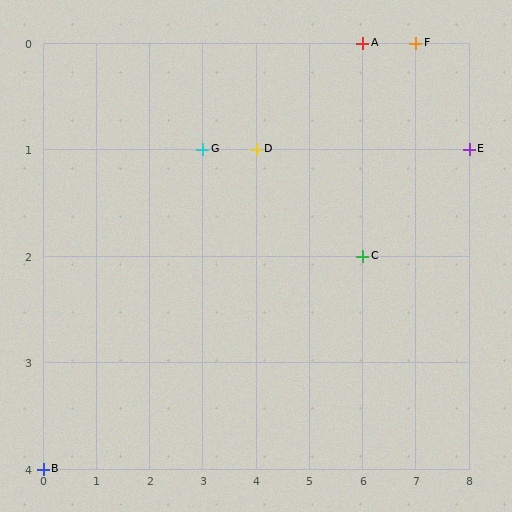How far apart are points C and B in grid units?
Points C and B are 6 columns and 2 rows apart (about 6.3 grid units diagonally).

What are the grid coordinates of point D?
Point D is at grid coordinates (4, 1).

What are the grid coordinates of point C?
Point C is at grid coordinates (6, 2).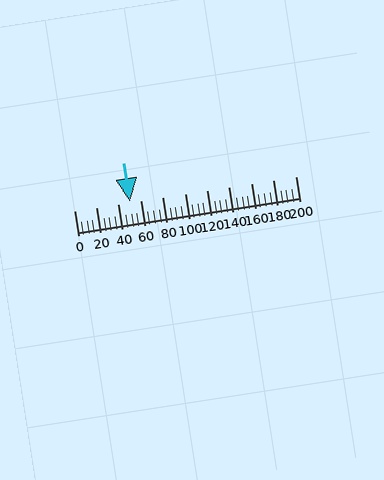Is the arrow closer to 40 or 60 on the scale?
The arrow is closer to 60.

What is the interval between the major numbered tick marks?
The major tick marks are spaced 20 units apart.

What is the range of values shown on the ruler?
The ruler shows values from 0 to 200.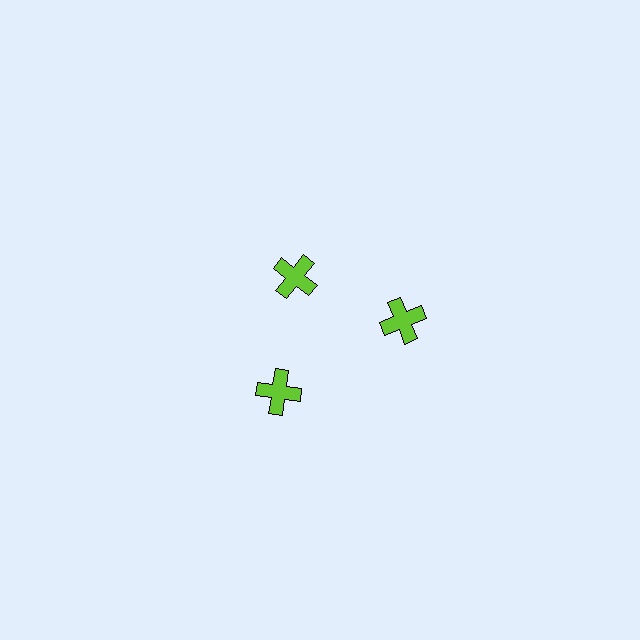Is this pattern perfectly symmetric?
No. The 3 lime crosses are arranged in a ring, but one element near the 11 o'clock position is pulled inward toward the center, breaking the 3-fold rotational symmetry.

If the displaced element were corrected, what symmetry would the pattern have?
It would have 3-fold rotational symmetry — the pattern would map onto itself every 120 degrees.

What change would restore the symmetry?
The symmetry would be restored by moving it outward, back onto the ring so that all 3 crosses sit at equal angles and equal distance from the center.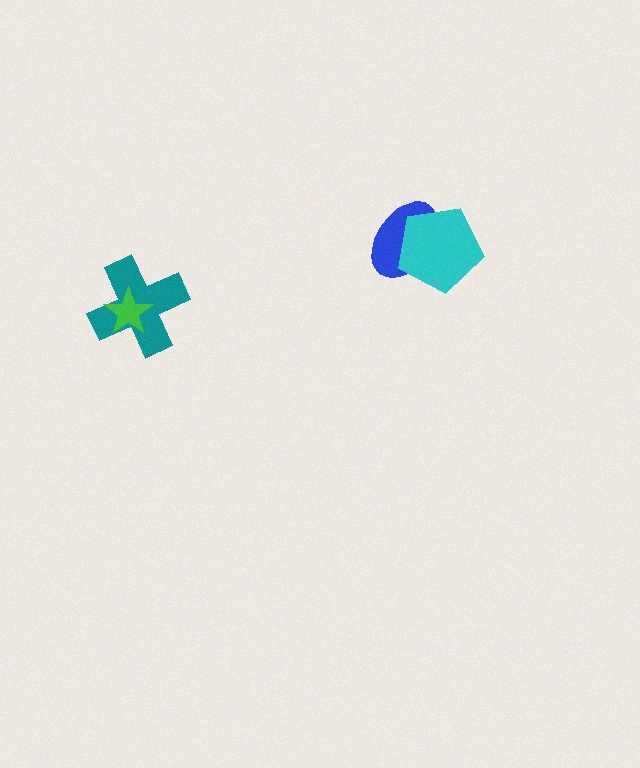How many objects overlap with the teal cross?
1 object overlaps with the teal cross.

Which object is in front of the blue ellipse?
The cyan pentagon is in front of the blue ellipse.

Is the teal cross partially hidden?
Yes, it is partially covered by another shape.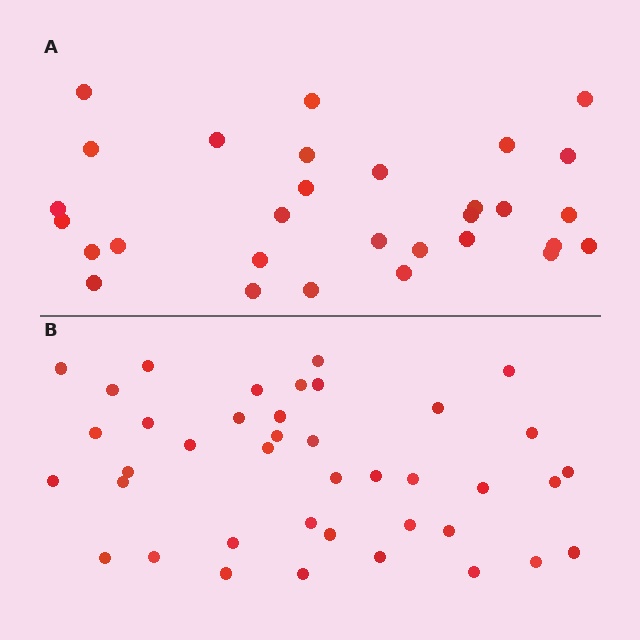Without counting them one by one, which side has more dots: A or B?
Region B (the bottom region) has more dots.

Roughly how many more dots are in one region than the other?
Region B has roughly 10 or so more dots than region A.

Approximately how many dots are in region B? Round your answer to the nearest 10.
About 40 dots.